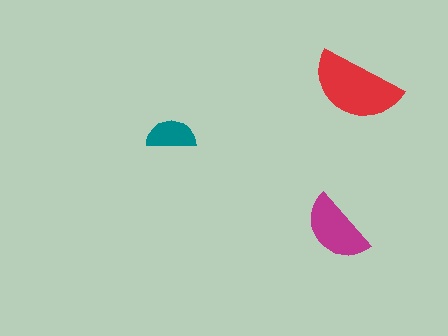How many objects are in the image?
There are 3 objects in the image.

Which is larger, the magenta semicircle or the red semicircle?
The red one.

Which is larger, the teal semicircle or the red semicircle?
The red one.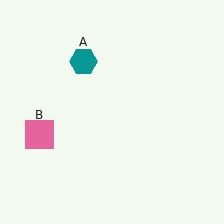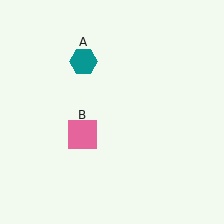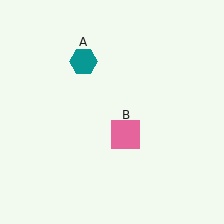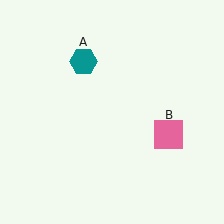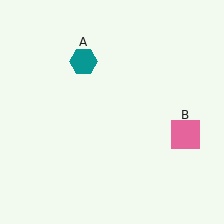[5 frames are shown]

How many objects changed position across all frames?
1 object changed position: pink square (object B).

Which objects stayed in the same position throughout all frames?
Teal hexagon (object A) remained stationary.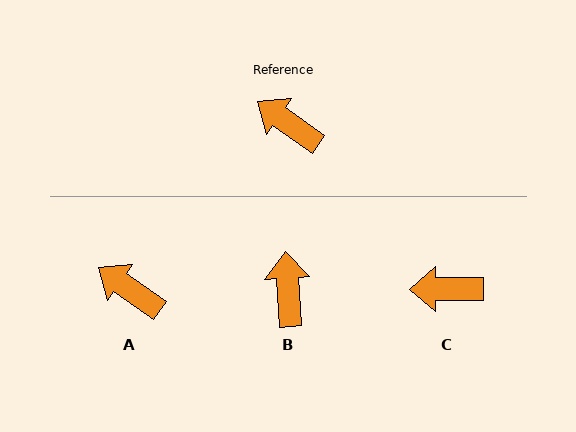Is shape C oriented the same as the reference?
No, it is off by about 35 degrees.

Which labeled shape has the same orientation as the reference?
A.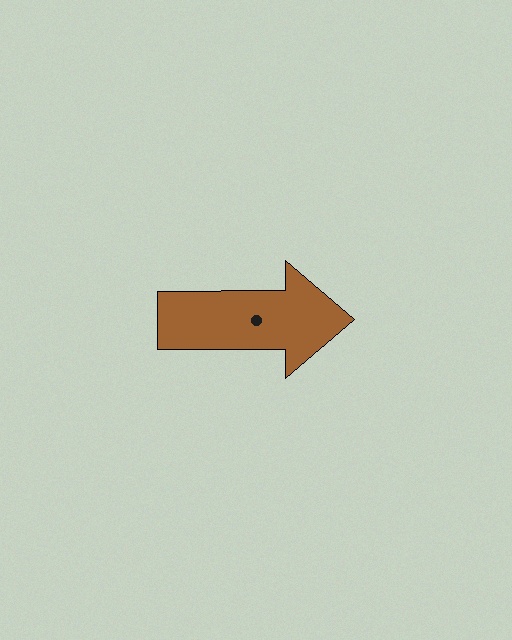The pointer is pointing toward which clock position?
Roughly 3 o'clock.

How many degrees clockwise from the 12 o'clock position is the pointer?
Approximately 90 degrees.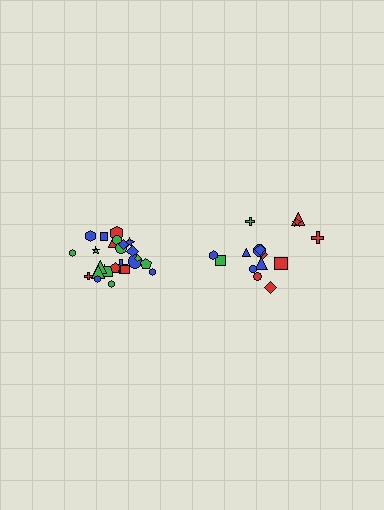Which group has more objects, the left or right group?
The left group.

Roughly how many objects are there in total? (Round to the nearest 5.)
Roughly 40 objects in total.